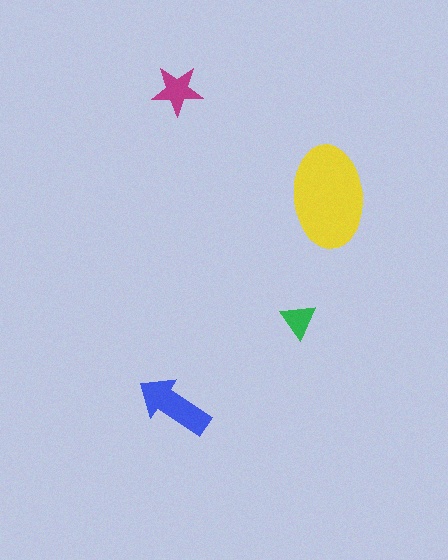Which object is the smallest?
The green triangle.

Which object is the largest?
The yellow ellipse.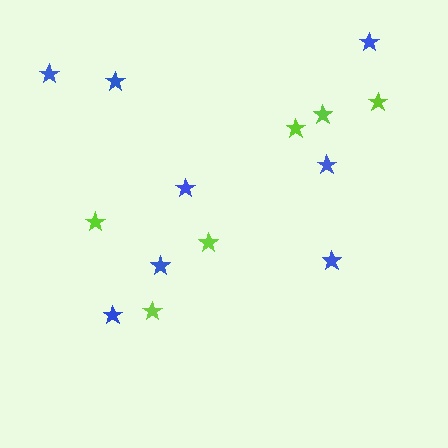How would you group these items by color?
There are 2 groups: one group of lime stars (6) and one group of blue stars (8).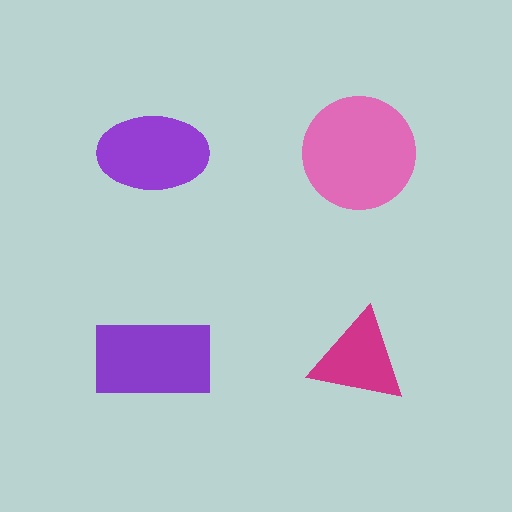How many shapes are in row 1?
2 shapes.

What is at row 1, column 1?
A purple ellipse.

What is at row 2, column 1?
A purple rectangle.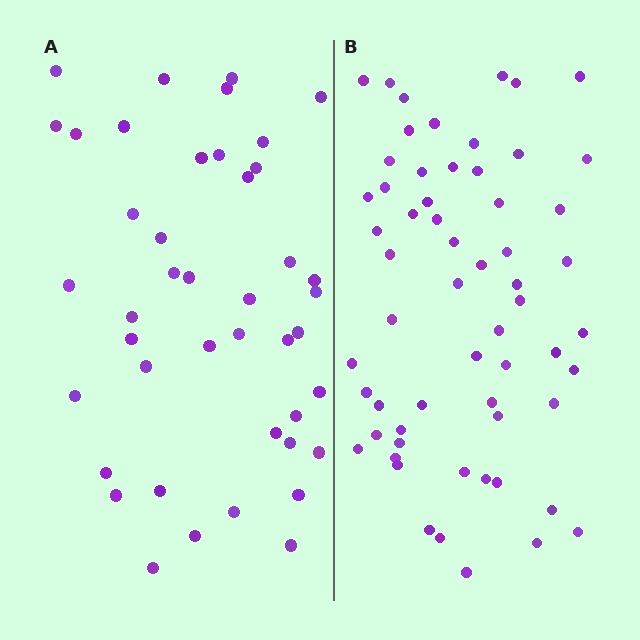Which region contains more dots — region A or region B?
Region B (the right region) has more dots.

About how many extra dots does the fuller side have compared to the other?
Region B has approximately 15 more dots than region A.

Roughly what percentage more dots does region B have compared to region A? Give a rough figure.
About 40% more.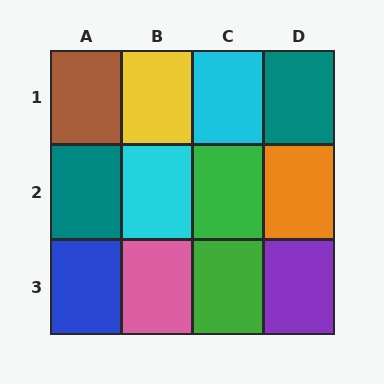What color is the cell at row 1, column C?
Cyan.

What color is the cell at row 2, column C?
Green.